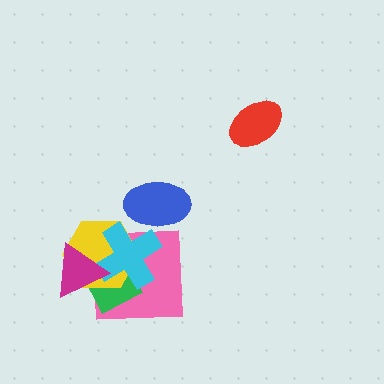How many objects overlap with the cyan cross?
5 objects overlap with the cyan cross.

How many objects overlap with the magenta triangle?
4 objects overlap with the magenta triangle.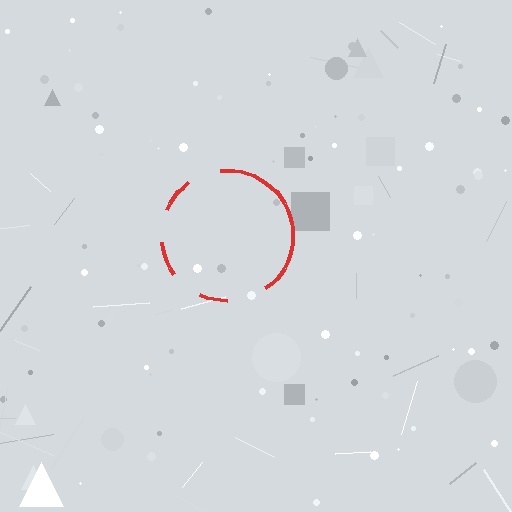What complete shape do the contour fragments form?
The contour fragments form a circle.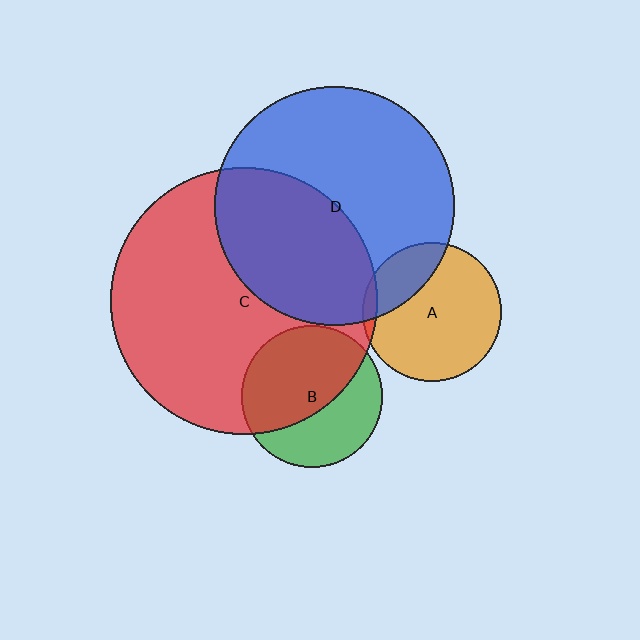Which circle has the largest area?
Circle C (red).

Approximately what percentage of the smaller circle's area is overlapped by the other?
Approximately 5%.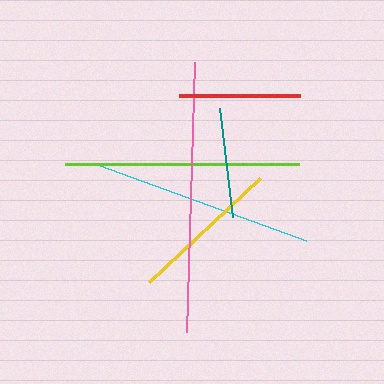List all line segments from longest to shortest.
From longest to shortest: pink, lime, cyan, yellow, red, teal.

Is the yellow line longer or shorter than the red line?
The yellow line is longer than the red line.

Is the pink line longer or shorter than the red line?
The pink line is longer than the red line.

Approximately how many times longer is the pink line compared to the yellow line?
The pink line is approximately 1.8 times the length of the yellow line.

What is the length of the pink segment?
The pink segment is approximately 270 pixels long.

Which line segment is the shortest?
The teal line is the shortest at approximately 110 pixels.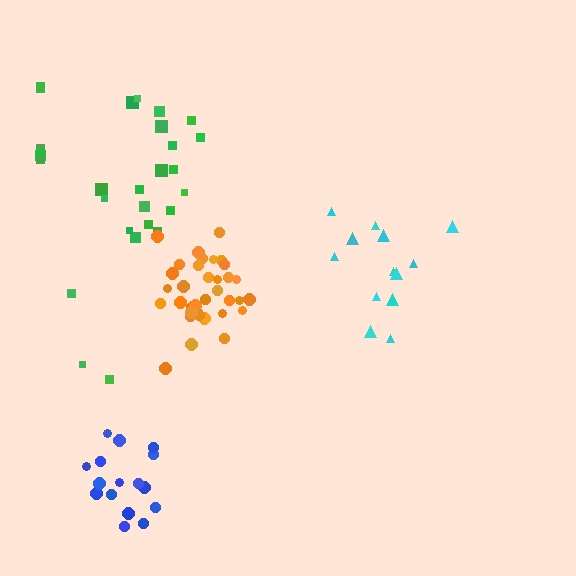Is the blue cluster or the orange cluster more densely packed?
Orange.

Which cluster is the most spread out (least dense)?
Green.